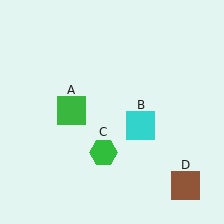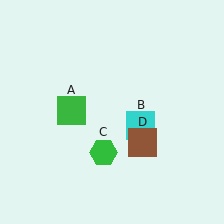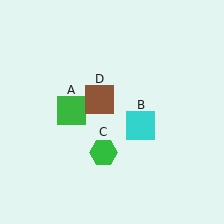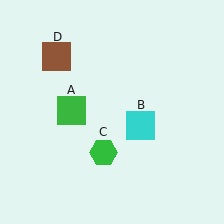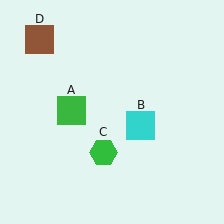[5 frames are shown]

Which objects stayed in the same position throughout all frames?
Green square (object A) and cyan square (object B) and green hexagon (object C) remained stationary.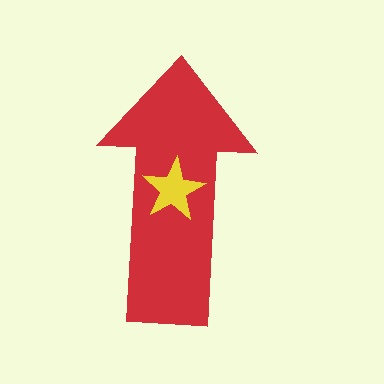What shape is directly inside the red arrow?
The yellow star.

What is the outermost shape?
The red arrow.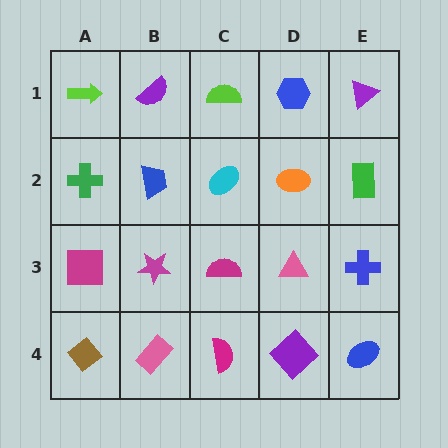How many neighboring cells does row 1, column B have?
3.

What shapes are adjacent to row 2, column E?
A purple triangle (row 1, column E), a blue cross (row 3, column E), an orange ellipse (row 2, column D).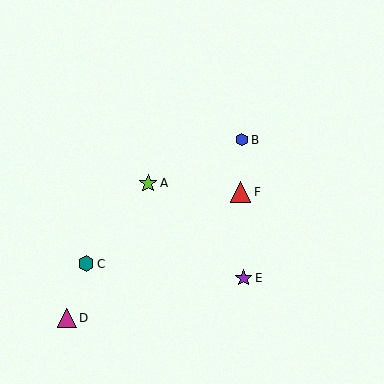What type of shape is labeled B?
Shape B is a blue hexagon.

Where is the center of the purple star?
The center of the purple star is at (244, 278).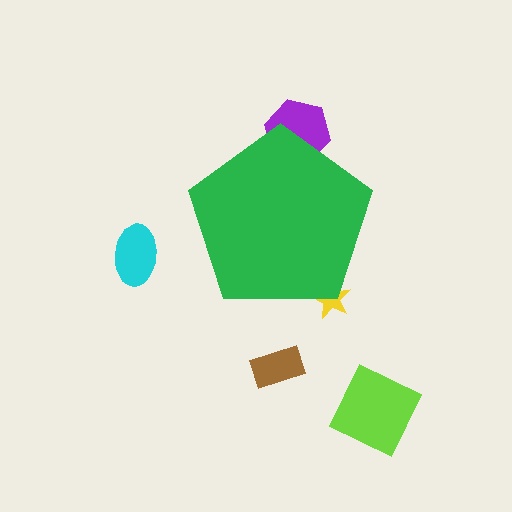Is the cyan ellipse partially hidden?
No, the cyan ellipse is fully visible.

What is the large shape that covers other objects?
A green pentagon.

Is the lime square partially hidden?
No, the lime square is fully visible.